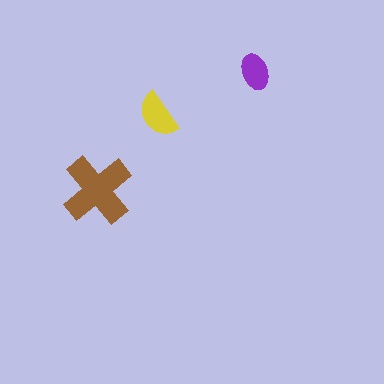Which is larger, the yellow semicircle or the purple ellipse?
The yellow semicircle.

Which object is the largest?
The brown cross.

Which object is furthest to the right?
The purple ellipse is rightmost.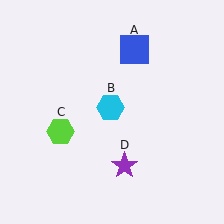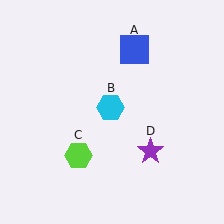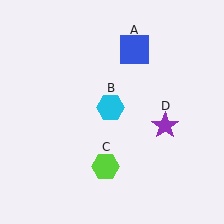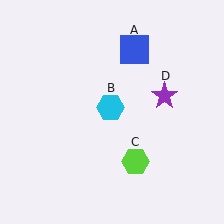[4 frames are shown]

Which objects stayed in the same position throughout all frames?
Blue square (object A) and cyan hexagon (object B) remained stationary.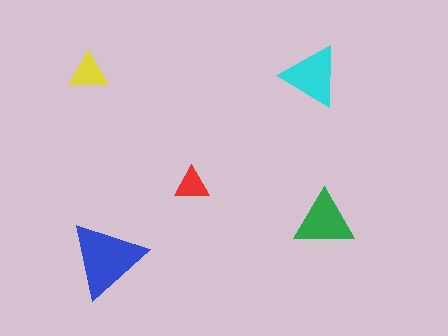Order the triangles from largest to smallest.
the blue one, the cyan one, the green one, the yellow one, the red one.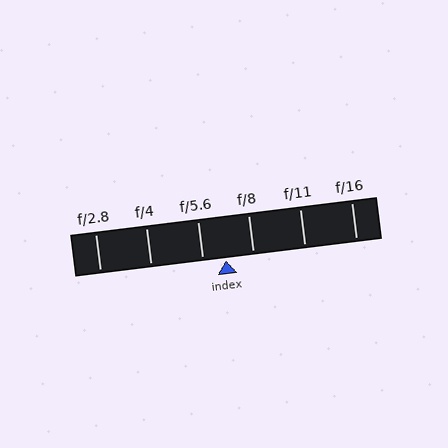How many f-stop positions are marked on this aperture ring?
There are 6 f-stop positions marked.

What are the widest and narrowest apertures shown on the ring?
The widest aperture shown is f/2.8 and the narrowest is f/16.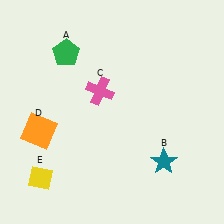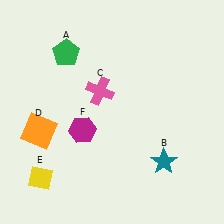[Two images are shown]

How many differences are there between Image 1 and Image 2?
There is 1 difference between the two images.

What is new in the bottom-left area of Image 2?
A magenta hexagon (F) was added in the bottom-left area of Image 2.